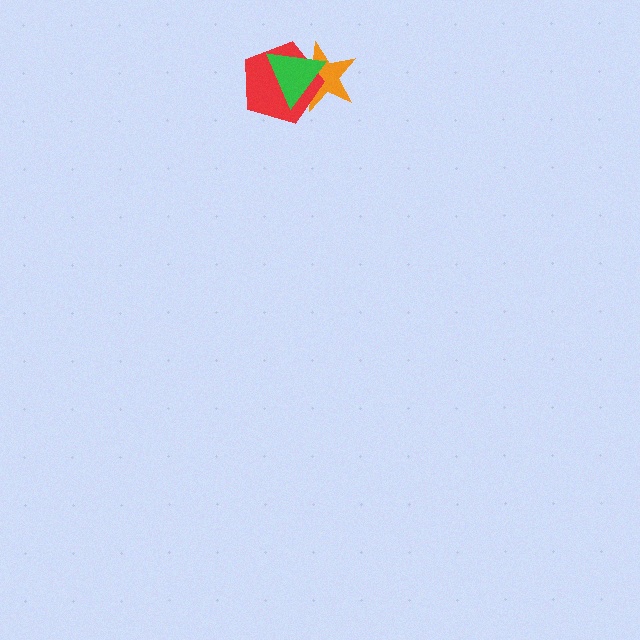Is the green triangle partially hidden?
No, no other shape covers it.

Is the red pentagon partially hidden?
Yes, it is partially covered by another shape.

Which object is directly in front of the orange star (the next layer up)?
The red pentagon is directly in front of the orange star.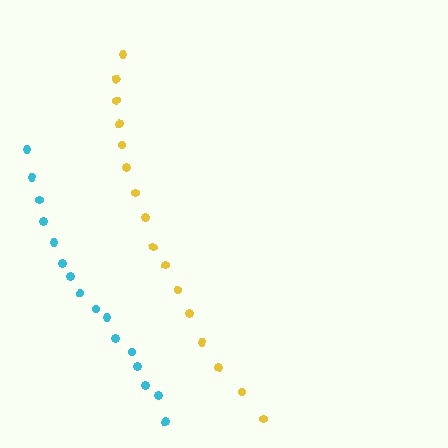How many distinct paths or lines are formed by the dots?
There are 2 distinct paths.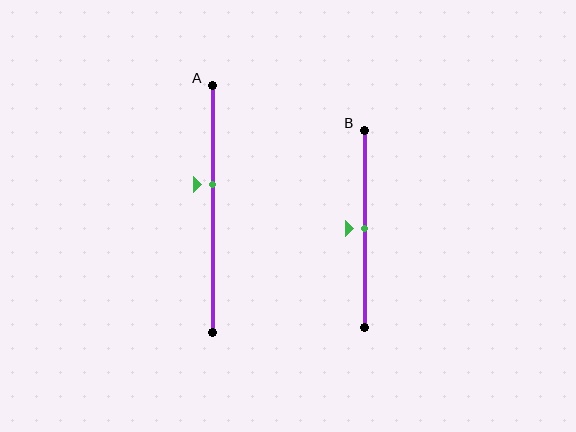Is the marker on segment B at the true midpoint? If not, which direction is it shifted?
Yes, the marker on segment B is at the true midpoint.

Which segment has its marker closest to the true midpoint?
Segment B has its marker closest to the true midpoint.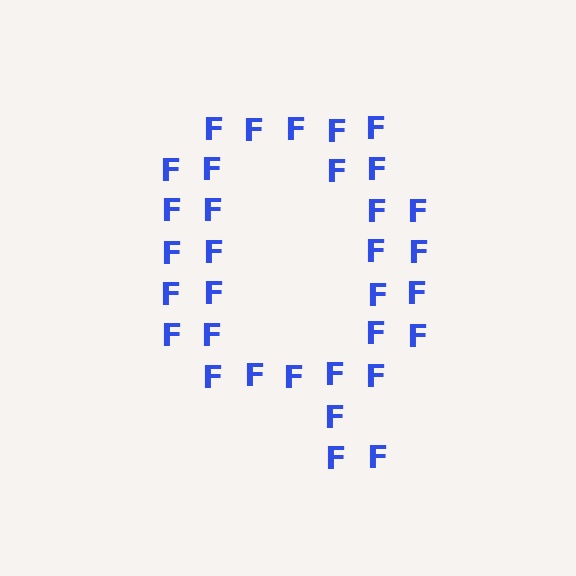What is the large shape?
The large shape is the letter Q.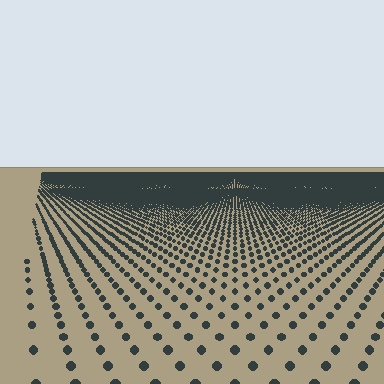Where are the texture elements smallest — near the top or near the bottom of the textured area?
Near the top.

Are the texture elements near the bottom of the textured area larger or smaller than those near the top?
Larger. Near the bottom, elements are closer to the viewer and appear at a bigger on-screen size.